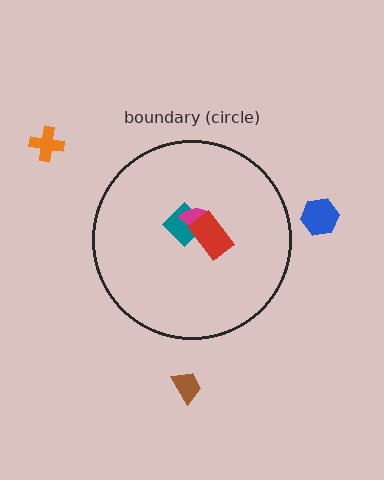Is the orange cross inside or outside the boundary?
Outside.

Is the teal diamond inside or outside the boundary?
Inside.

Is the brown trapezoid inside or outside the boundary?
Outside.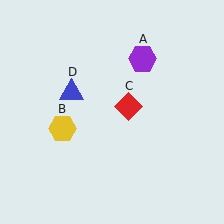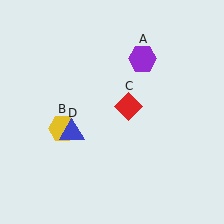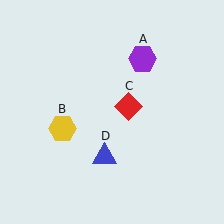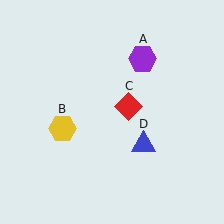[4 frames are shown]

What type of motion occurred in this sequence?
The blue triangle (object D) rotated counterclockwise around the center of the scene.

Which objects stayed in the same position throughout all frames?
Purple hexagon (object A) and yellow hexagon (object B) and red diamond (object C) remained stationary.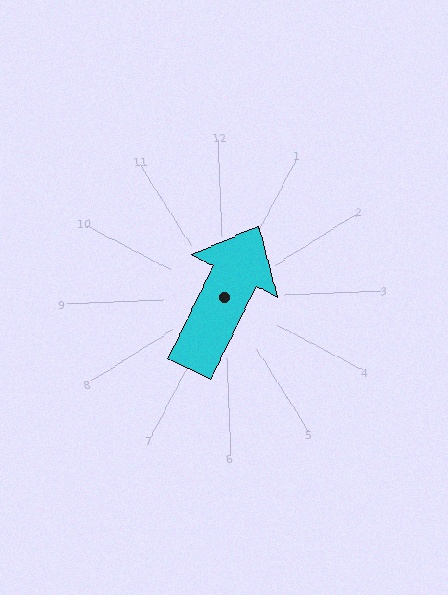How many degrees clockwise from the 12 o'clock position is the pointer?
Approximately 28 degrees.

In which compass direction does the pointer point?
Northeast.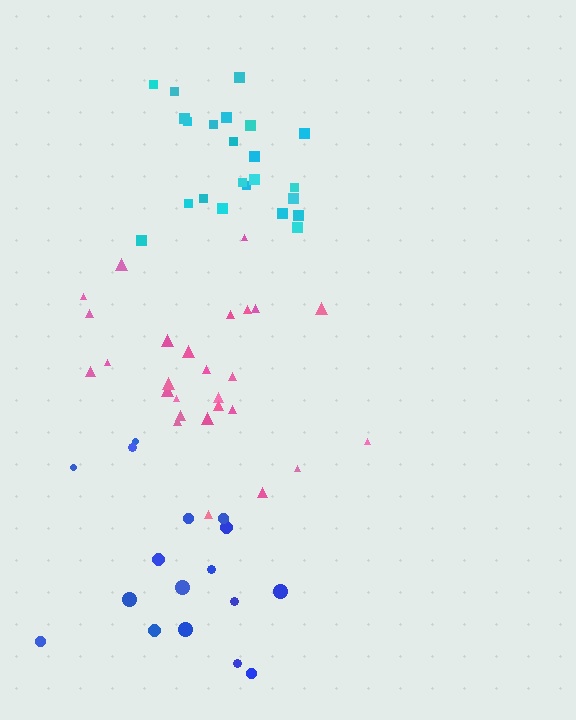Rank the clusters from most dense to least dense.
cyan, pink, blue.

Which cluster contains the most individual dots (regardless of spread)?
Pink (27).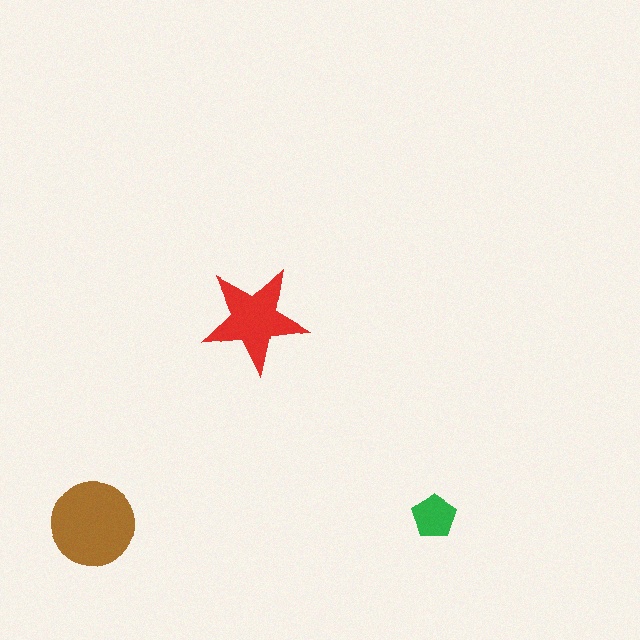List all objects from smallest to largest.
The green pentagon, the red star, the brown circle.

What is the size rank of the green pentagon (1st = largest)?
3rd.